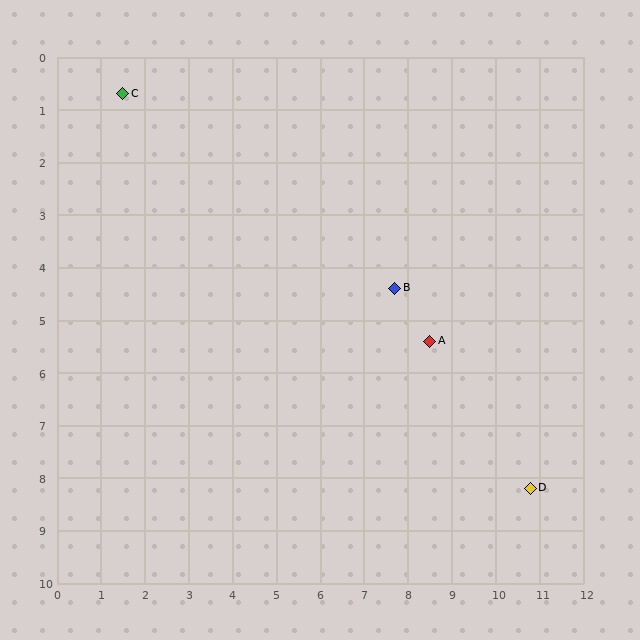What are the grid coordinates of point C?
Point C is at approximately (1.5, 0.7).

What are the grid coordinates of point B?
Point B is at approximately (7.7, 4.4).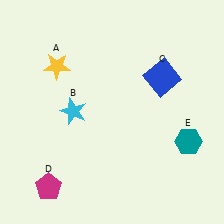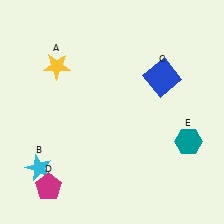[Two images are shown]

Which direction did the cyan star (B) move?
The cyan star (B) moved down.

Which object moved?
The cyan star (B) moved down.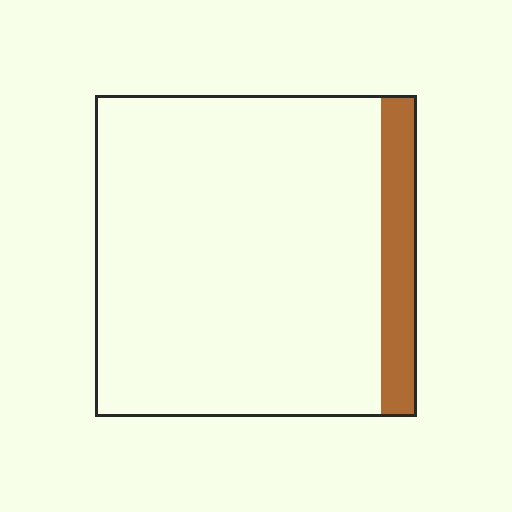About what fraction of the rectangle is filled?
About one tenth (1/10).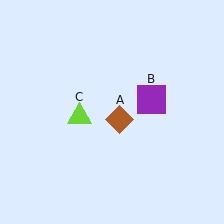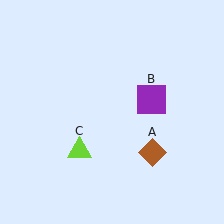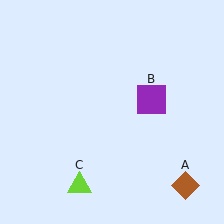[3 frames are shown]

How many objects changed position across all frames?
2 objects changed position: brown diamond (object A), lime triangle (object C).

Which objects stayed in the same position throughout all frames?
Purple square (object B) remained stationary.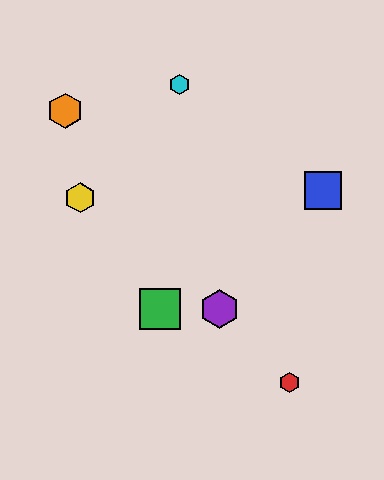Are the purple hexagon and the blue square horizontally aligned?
No, the purple hexagon is at y≈309 and the blue square is at y≈191.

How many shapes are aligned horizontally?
2 shapes (the green square, the purple hexagon) are aligned horizontally.